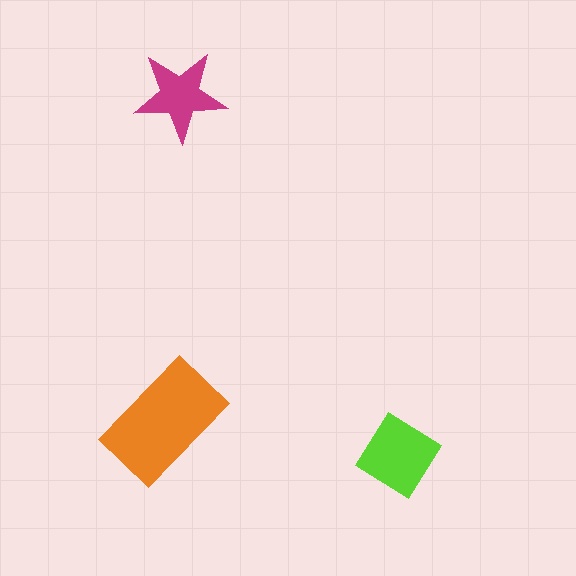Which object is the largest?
The orange rectangle.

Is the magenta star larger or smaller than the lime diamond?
Smaller.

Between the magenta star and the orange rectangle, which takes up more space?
The orange rectangle.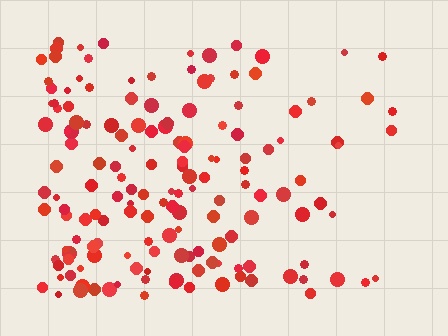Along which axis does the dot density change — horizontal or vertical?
Horizontal.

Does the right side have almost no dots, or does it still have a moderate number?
Still a moderate number, just noticeably fewer than the left.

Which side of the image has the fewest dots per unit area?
The right.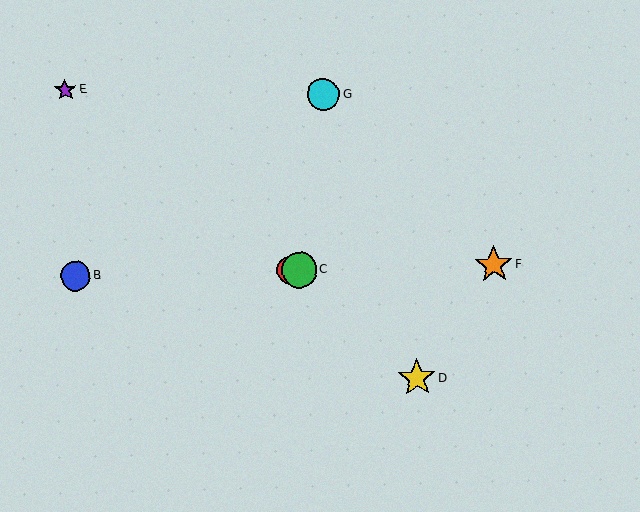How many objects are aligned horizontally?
4 objects (A, B, C, F) are aligned horizontally.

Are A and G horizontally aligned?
No, A is at y≈270 and G is at y≈94.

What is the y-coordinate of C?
Object C is at y≈270.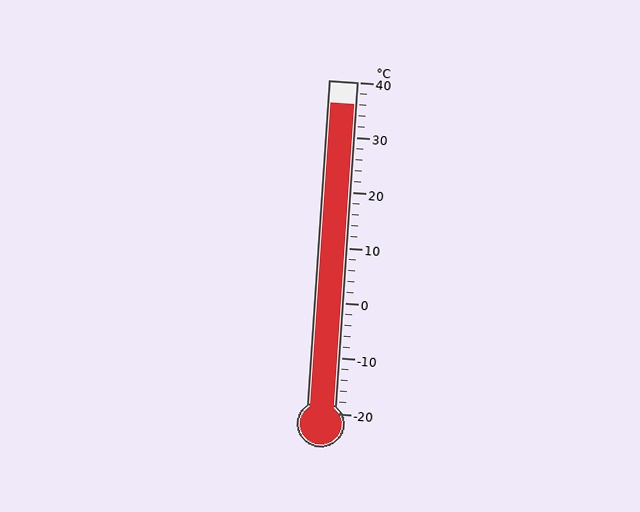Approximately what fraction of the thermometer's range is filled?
The thermometer is filled to approximately 95% of its range.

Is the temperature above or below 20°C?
The temperature is above 20°C.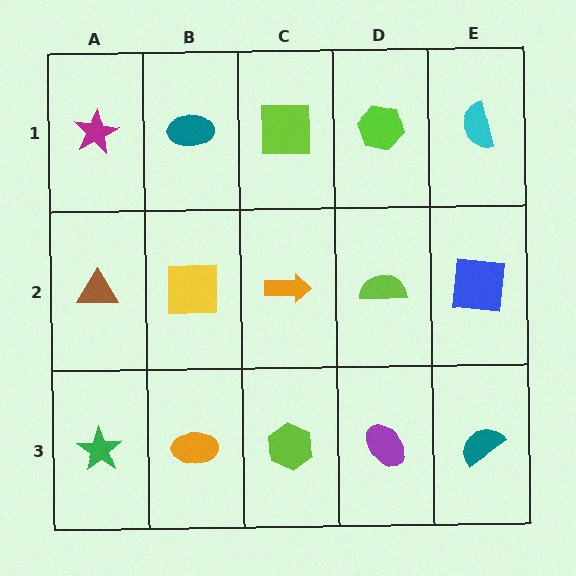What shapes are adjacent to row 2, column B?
A teal ellipse (row 1, column B), an orange ellipse (row 3, column B), a brown triangle (row 2, column A), an orange arrow (row 2, column C).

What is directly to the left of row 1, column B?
A magenta star.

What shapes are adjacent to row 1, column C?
An orange arrow (row 2, column C), a teal ellipse (row 1, column B), a lime hexagon (row 1, column D).